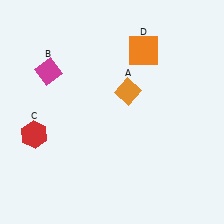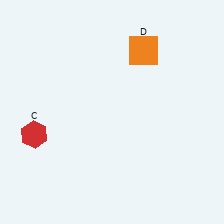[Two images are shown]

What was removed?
The orange diamond (A), the magenta diamond (B) were removed in Image 2.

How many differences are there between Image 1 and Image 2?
There are 2 differences between the two images.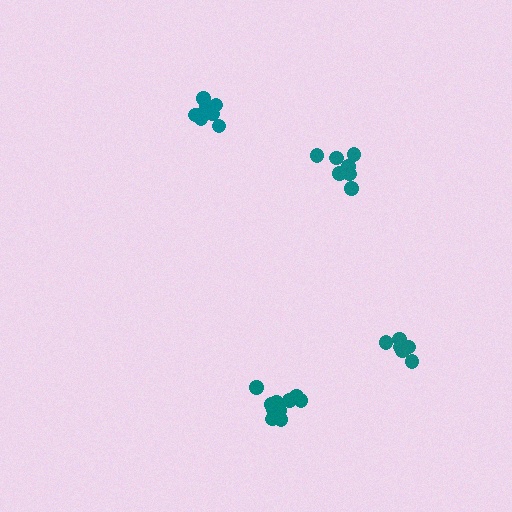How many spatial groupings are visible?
There are 4 spatial groupings.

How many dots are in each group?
Group 1: 7 dots, Group 2: 11 dots, Group 3: 8 dots, Group 4: 6 dots (32 total).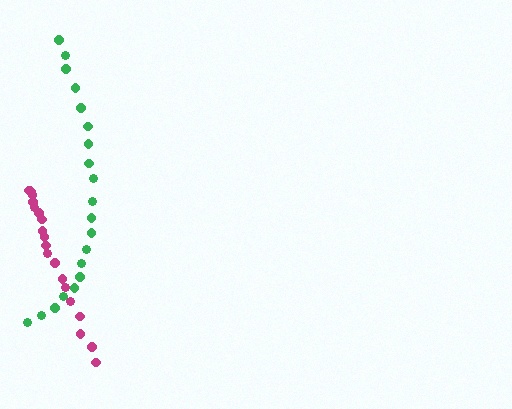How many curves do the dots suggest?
There are 2 distinct paths.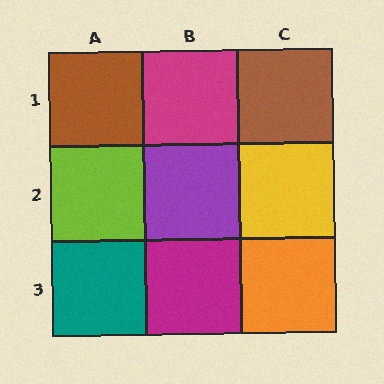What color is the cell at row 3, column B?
Magenta.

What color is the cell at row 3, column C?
Orange.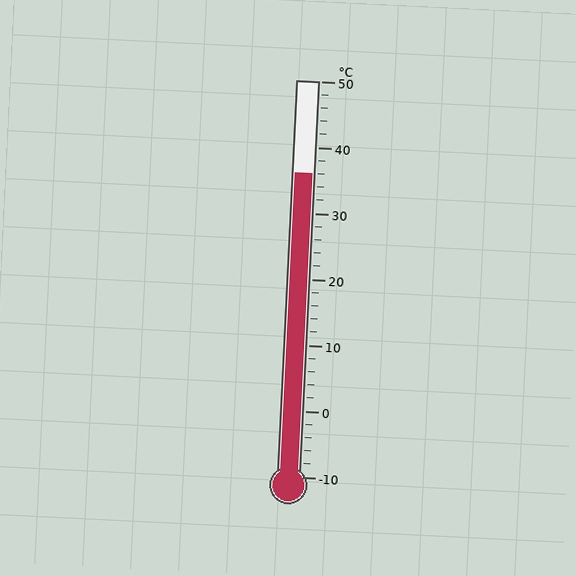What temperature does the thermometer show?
The thermometer shows approximately 36°C.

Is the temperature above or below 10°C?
The temperature is above 10°C.